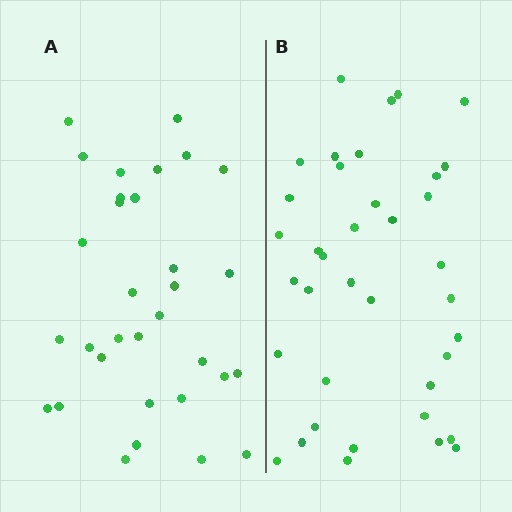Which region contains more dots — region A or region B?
Region B (the right region) has more dots.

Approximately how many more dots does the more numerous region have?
Region B has about 6 more dots than region A.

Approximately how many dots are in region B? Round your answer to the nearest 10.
About 40 dots. (The exact count is 38, which rounds to 40.)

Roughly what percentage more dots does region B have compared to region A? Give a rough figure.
About 20% more.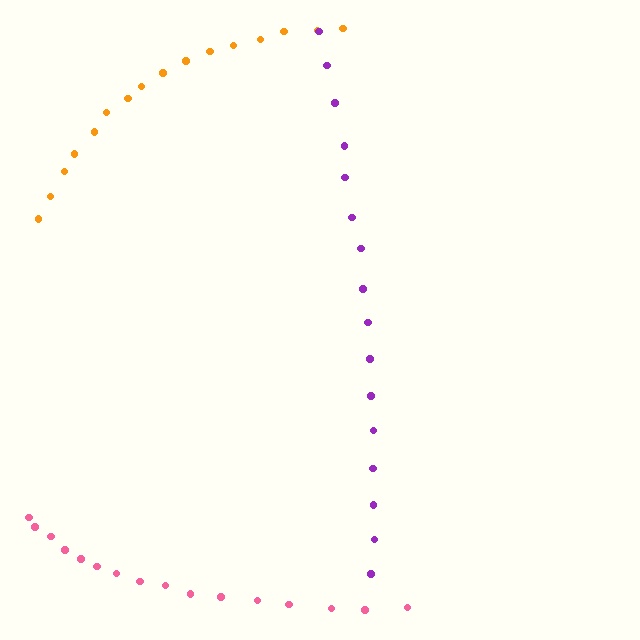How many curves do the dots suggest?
There are 3 distinct paths.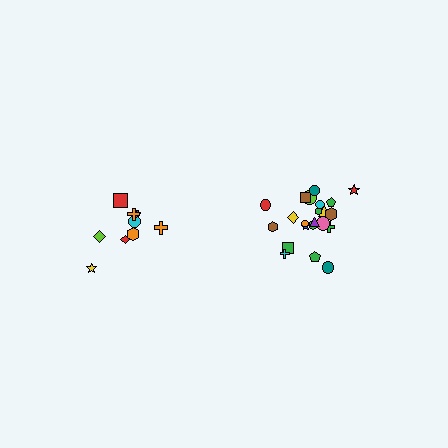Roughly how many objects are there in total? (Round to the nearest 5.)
Roughly 30 objects in total.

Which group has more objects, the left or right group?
The right group.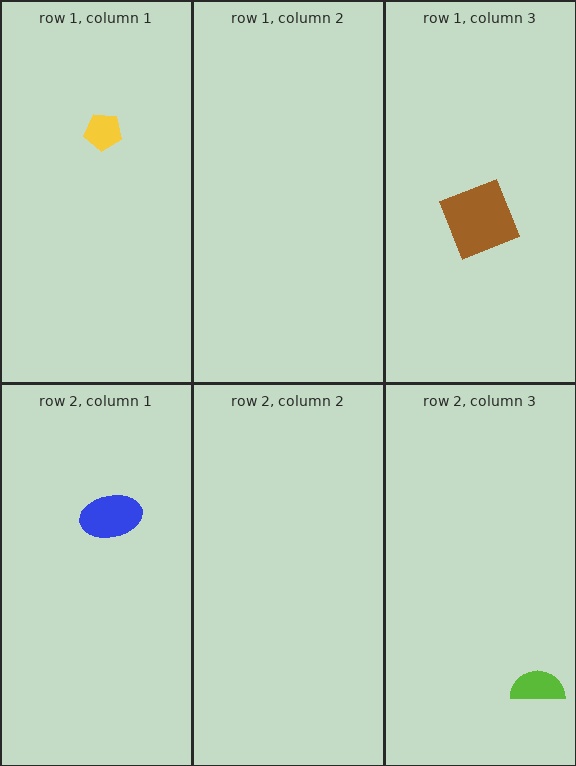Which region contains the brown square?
The row 1, column 3 region.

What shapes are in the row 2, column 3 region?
The lime semicircle.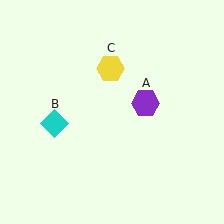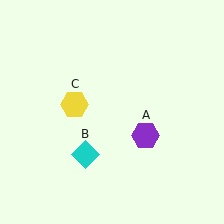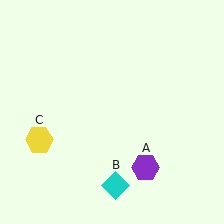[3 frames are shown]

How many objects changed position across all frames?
3 objects changed position: purple hexagon (object A), cyan diamond (object B), yellow hexagon (object C).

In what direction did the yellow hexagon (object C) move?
The yellow hexagon (object C) moved down and to the left.